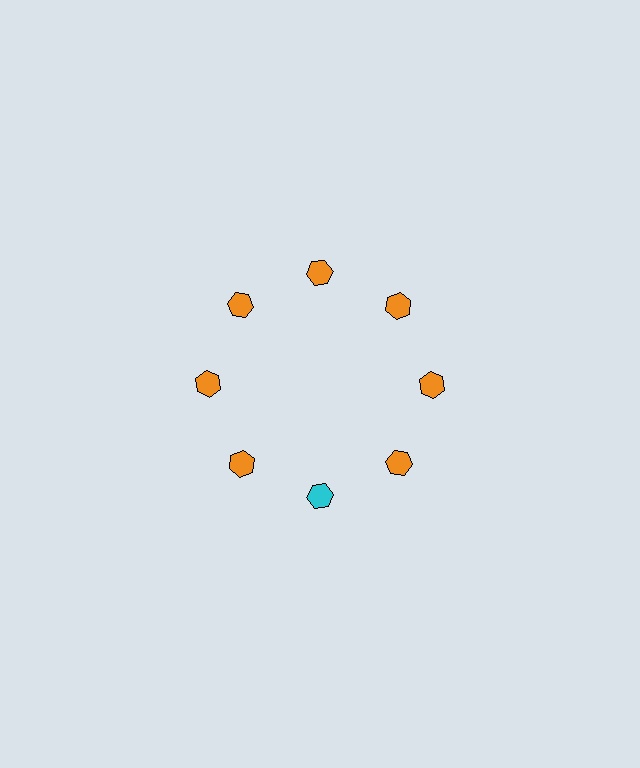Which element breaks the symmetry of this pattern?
The cyan hexagon at roughly the 6 o'clock position breaks the symmetry. All other shapes are orange hexagons.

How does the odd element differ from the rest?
It has a different color: cyan instead of orange.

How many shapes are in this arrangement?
There are 8 shapes arranged in a ring pattern.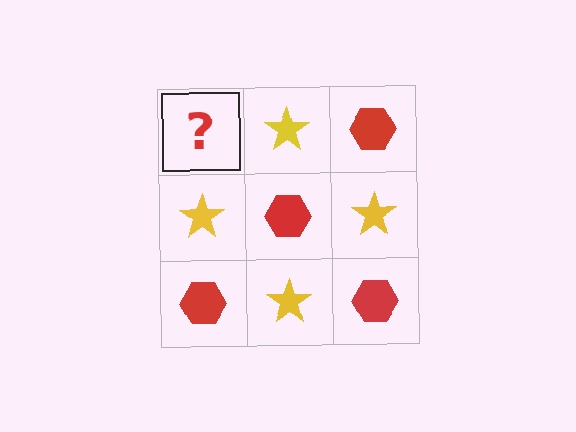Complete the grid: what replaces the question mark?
The question mark should be replaced with a red hexagon.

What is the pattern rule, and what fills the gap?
The rule is that it alternates red hexagon and yellow star in a checkerboard pattern. The gap should be filled with a red hexagon.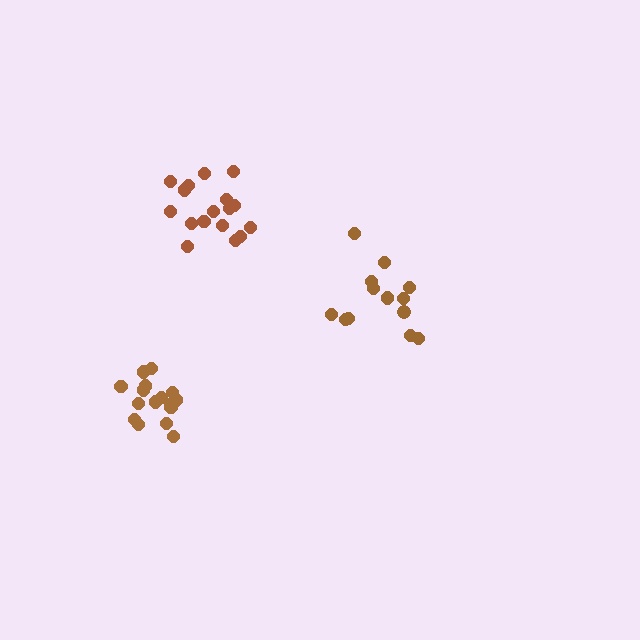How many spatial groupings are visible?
There are 3 spatial groupings.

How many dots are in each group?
Group 1: 13 dots, Group 2: 17 dots, Group 3: 16 dots (46 total).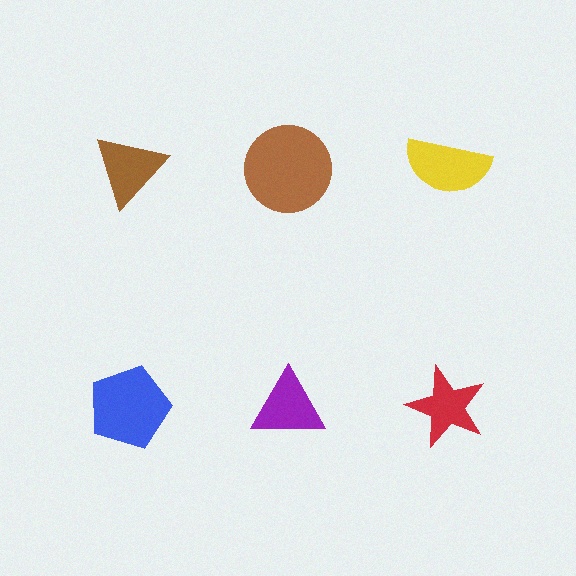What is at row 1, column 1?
A brown triangle.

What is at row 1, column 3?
A yellow semicircle.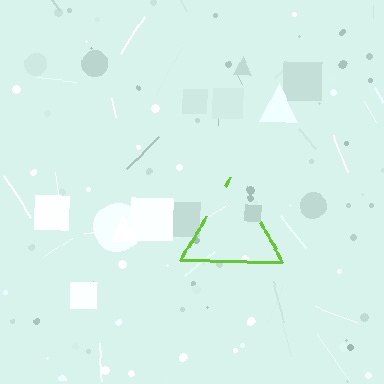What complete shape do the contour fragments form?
The contour fragments form a triangle.